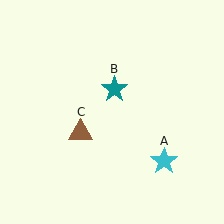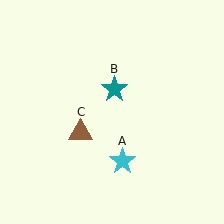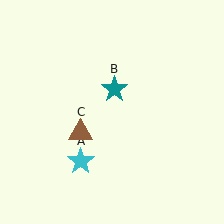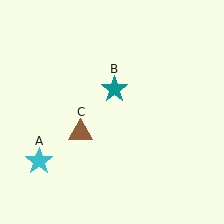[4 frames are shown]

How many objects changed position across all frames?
1 object changed position: cyan star (object A).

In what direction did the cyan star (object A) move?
The cyan star (object A) moved left.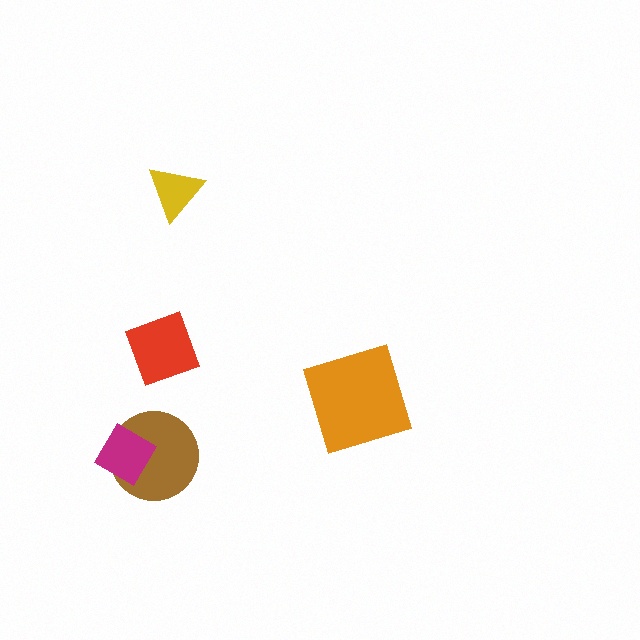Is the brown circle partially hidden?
Yes, it is partially covered by another shape.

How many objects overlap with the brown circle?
1 object overlaps with the brown circle.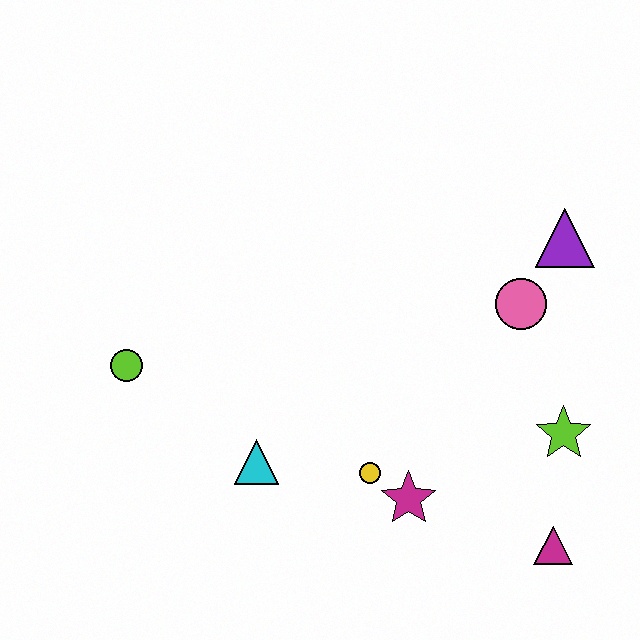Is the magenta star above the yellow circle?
No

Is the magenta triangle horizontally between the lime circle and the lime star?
Yes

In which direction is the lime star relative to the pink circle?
The lime star is below the pink circle.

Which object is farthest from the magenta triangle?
The lime circle is farthest from the magenta triangle.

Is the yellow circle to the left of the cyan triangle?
No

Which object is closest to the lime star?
The magenta triangle is closest to the lime star.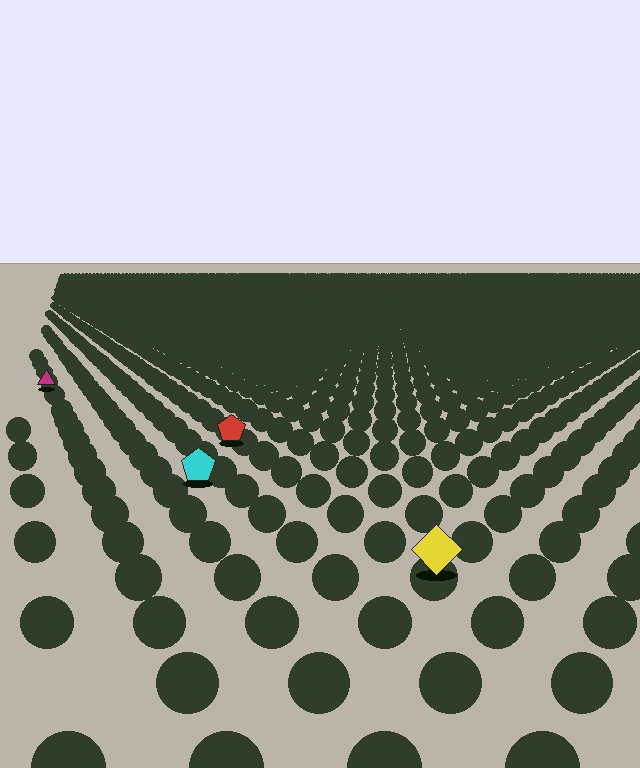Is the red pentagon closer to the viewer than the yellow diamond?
No. The yellow diamond is closer — you can tell from the texture gradient: the ground texture is coarser near it.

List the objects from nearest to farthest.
From nearest to farthest: the yellow diamond, the cyan pentagon, the red pentagon, the magenta triangle.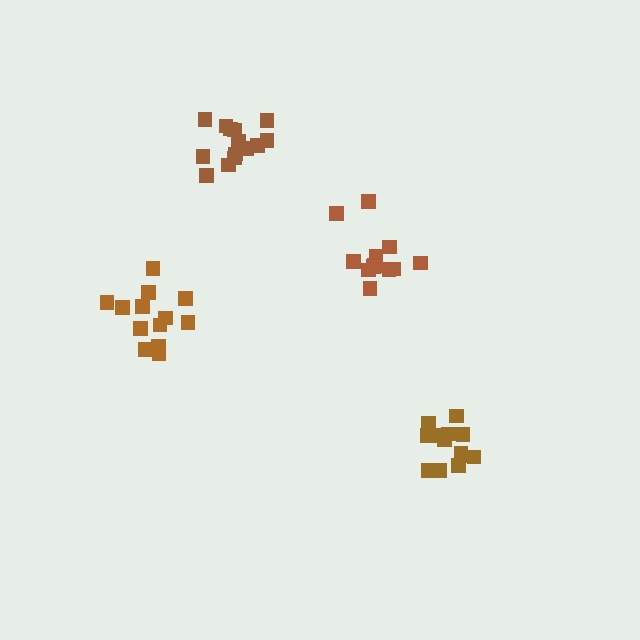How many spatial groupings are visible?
There are 4 spatial groupings.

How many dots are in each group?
Group 1: 13 dots, Group 2: 13 dots, Group 3: 12 dots, Group 4: 14 dots (52 total).